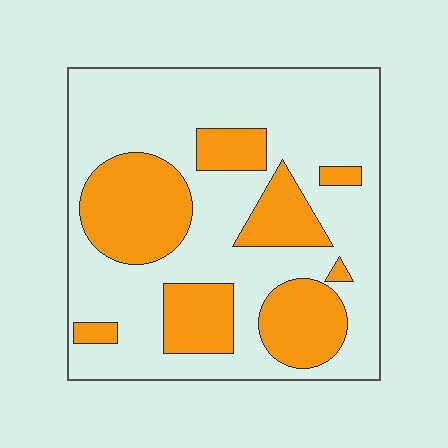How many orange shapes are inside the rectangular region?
8.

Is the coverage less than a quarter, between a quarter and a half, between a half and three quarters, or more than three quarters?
Between a quarter and a half.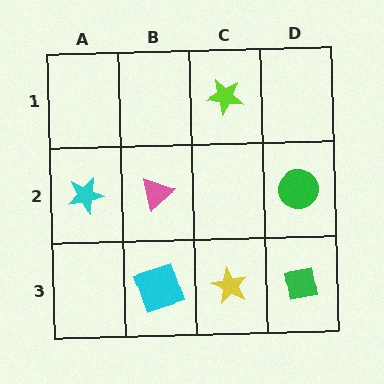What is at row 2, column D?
A green circle.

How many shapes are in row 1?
1 shape.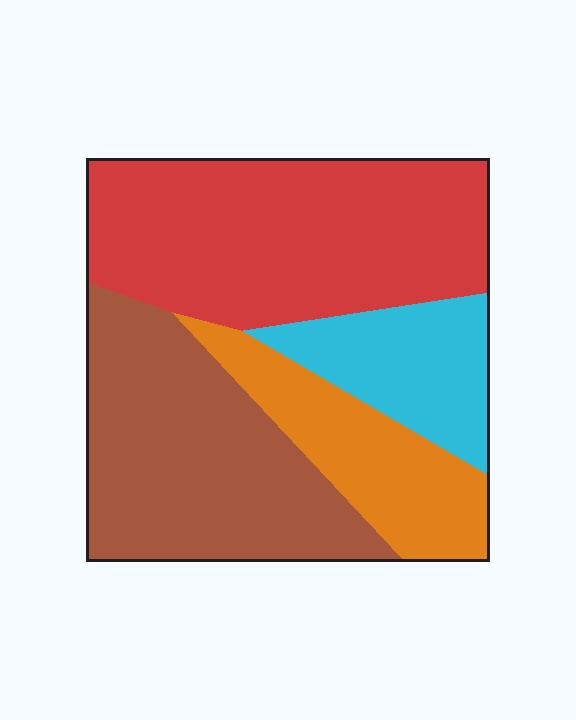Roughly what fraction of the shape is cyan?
Cyan takes up about one eighth (1/8) of the shape.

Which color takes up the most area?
Red, at roughly 40%.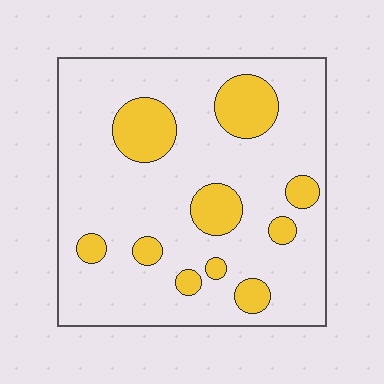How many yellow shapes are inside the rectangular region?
10.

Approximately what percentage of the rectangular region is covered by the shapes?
Approximately 20%.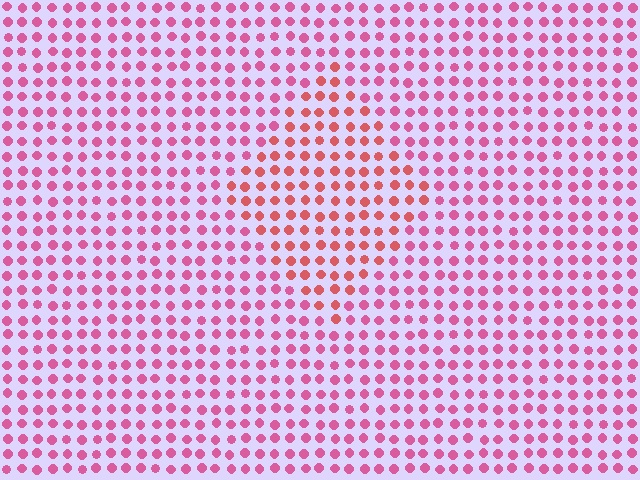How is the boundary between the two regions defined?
The boundary is defined purely by a slight shift in hue (about 28 degrees). Spacing, size, and orientation are identical on both sides.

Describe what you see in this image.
The image is filled with small pink elements in a uniform arrangement. A diamond-shaped region is visible where the elements are tinted to a slightly different hue, forming a subtle color boundary.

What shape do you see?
I see a diamond.